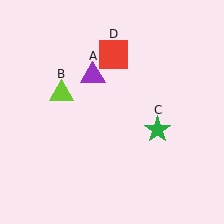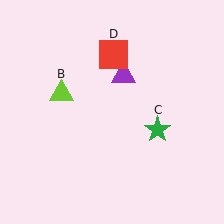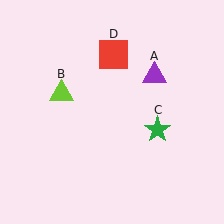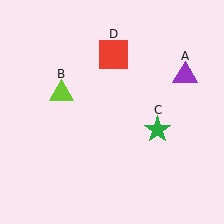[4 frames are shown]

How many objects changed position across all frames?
1 object changed position: purple triangle (object A).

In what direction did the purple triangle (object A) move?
The purple triangle (object A) moved right.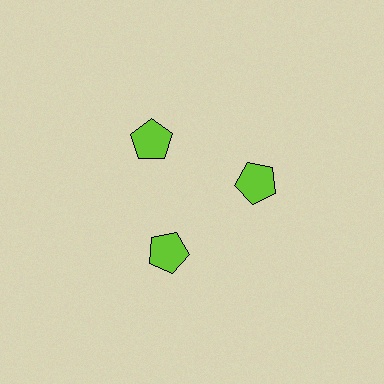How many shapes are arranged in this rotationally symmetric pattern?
There are 3 shapes, arranged in 3 groups of 1.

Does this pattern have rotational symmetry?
Yes, this pattern has 3-fold rotational symmetry. It looks the same after rotating 120 degrees around the center.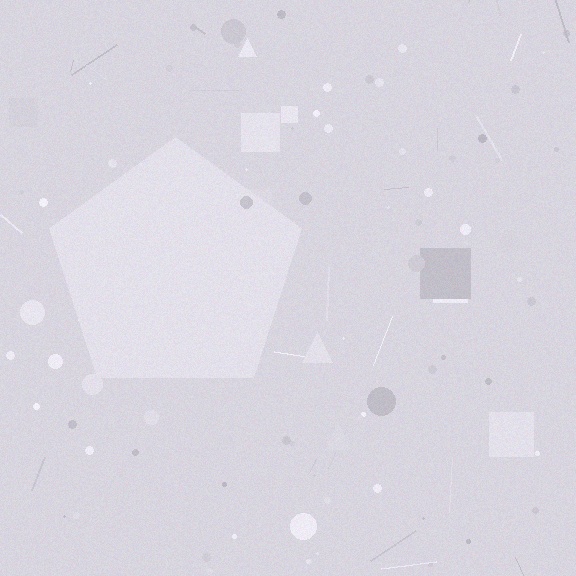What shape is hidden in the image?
A pentagon is hidden in the image.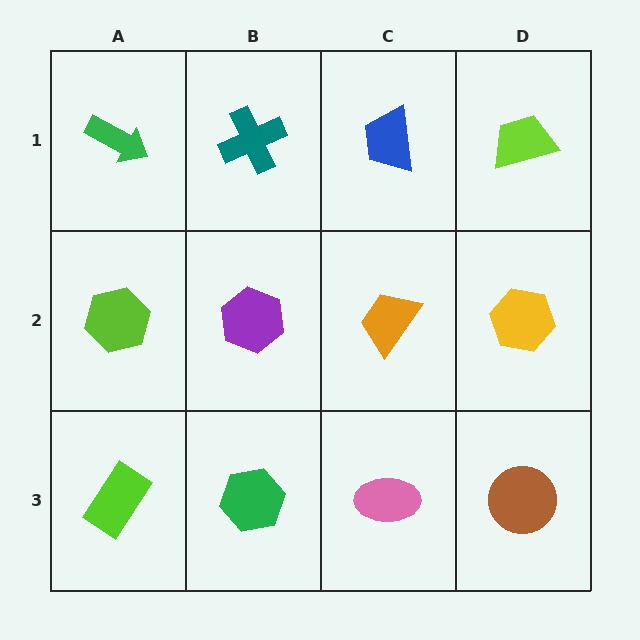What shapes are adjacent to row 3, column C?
An orange trapezoid (row 2, column C), a green hexagon (row 3, column B), a brown circle (row 3, column D).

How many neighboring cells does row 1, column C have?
3.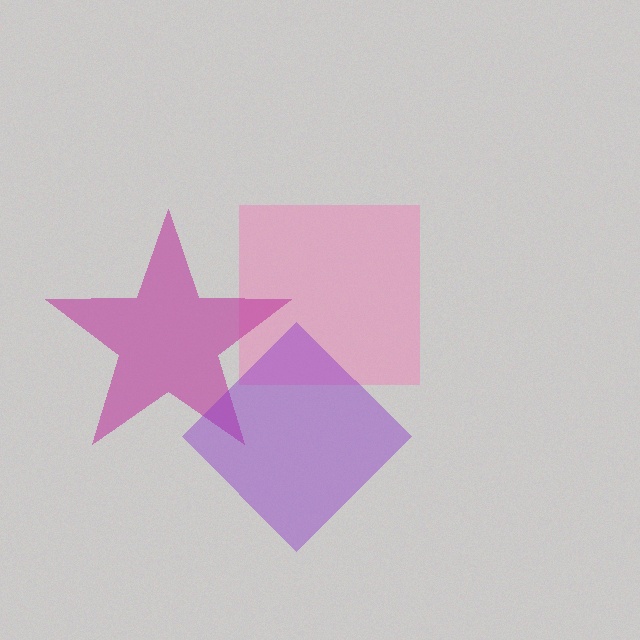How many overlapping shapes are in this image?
There are 3 overlapping shapes in the image.